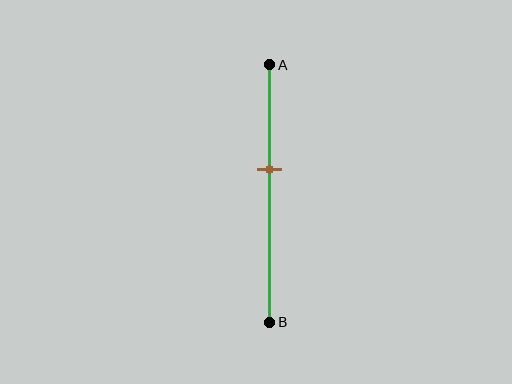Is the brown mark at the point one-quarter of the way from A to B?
No, the mark is at about 40% from A, not at the 25% one-quarter point.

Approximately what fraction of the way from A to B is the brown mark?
The brown mark is approximately 40% of the way from A to B.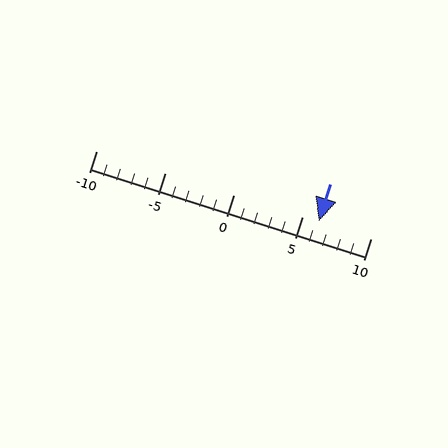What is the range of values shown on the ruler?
The ruler shows values from -10 to 10.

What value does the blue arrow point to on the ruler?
The blue arrow points to approximately 6.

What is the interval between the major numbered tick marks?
The major tick marks are spaced 5 units apart.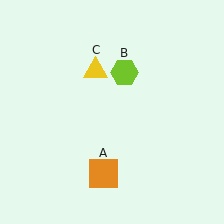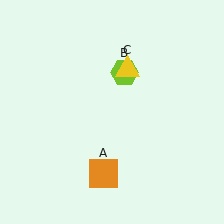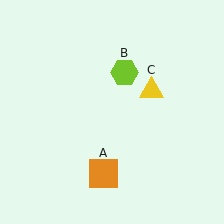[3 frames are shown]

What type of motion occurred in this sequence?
The yellow triangle (object C) rotated clockwise around the center of the scene.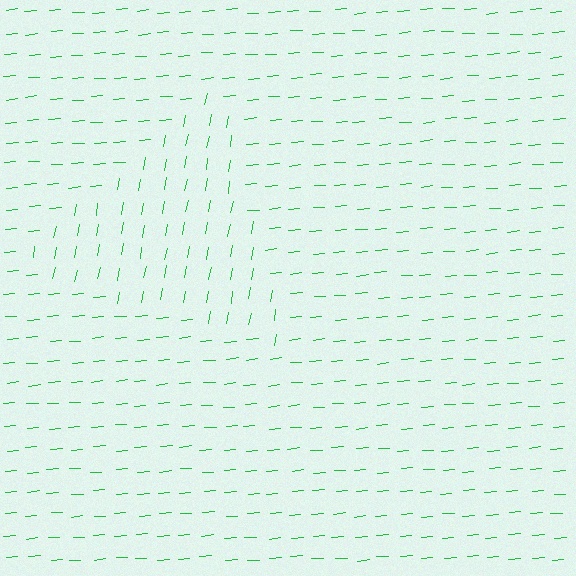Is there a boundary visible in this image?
Yes, there is a texture boundary formed by a change in line orientation.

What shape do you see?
I see a triangle.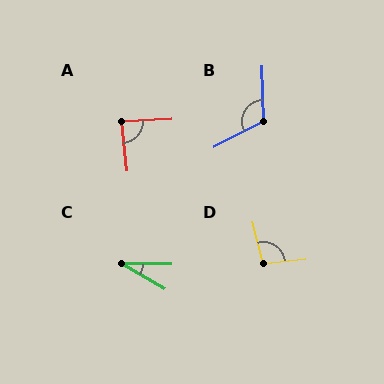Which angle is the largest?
B, at approximately 116 degrees.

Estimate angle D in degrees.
Approximately 98 degrees.